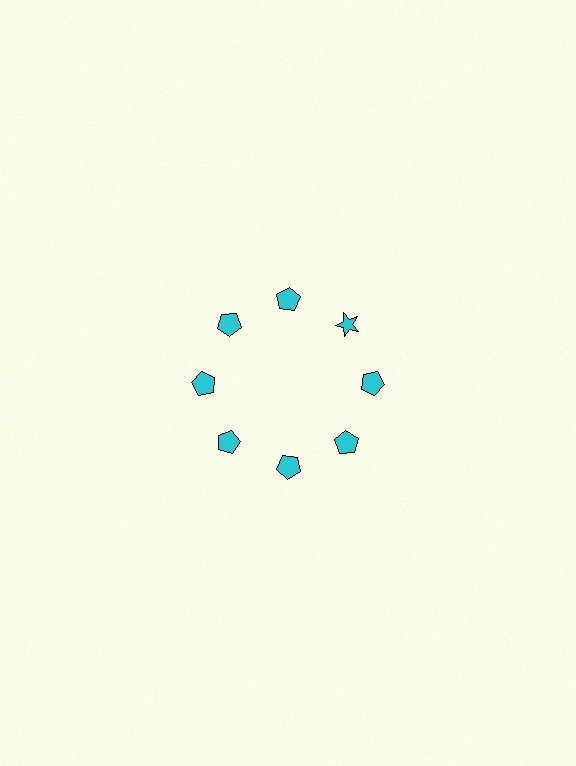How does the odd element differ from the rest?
It has a different shape: star instead of pentagon.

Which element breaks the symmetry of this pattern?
The cyan star at roughly the 2 o'clock position breaks the symmetry. All other shapes are cyan pentagons.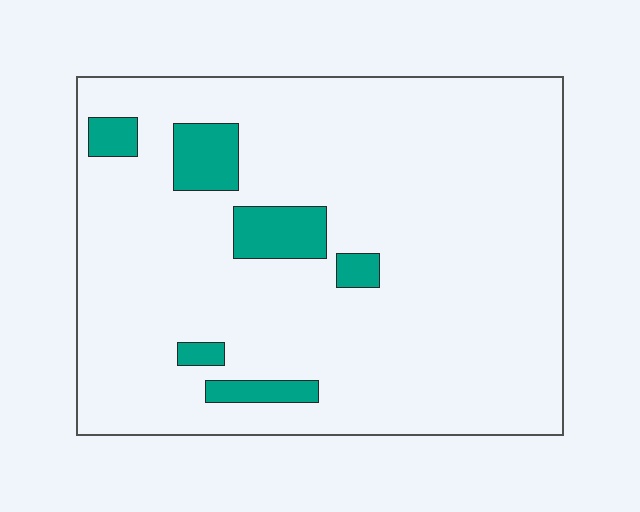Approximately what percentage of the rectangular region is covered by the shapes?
Approximately 10%.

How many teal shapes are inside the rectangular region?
6.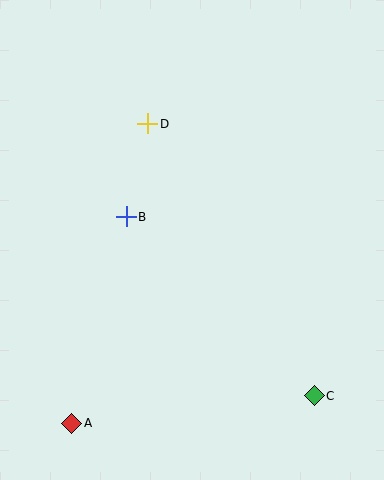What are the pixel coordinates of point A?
Point A is at (72, 423).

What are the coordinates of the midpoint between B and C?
The midpoint between B and C is at (220, 306).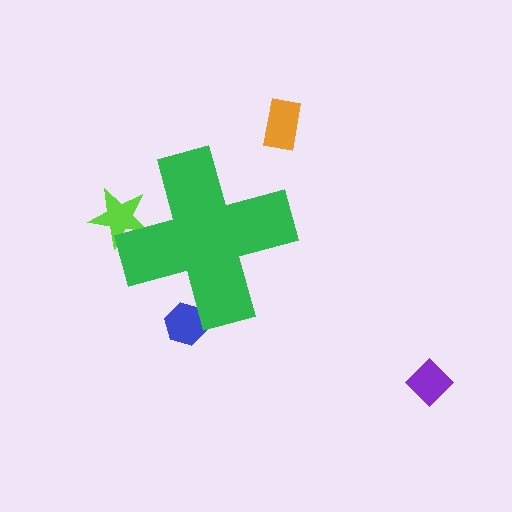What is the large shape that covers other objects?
A green cross.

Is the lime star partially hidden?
Yes, the lime star is partially hidden behind the green cross.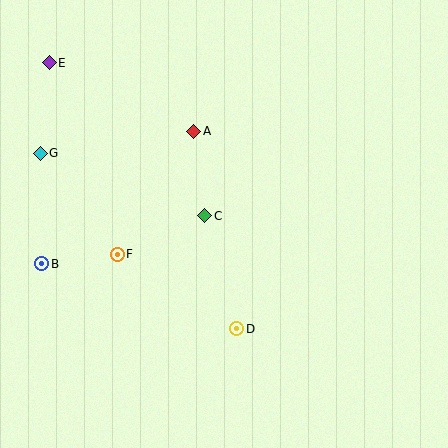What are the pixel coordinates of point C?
Point C is at (205, 216).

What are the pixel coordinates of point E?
Point E is at (49, 63).